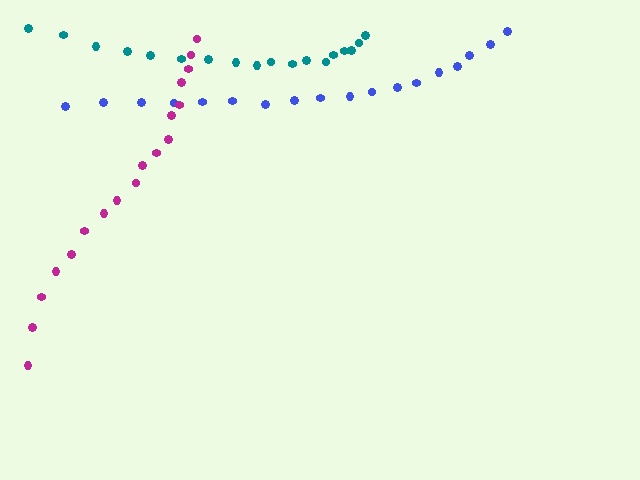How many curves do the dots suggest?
There are 3 distinct paths.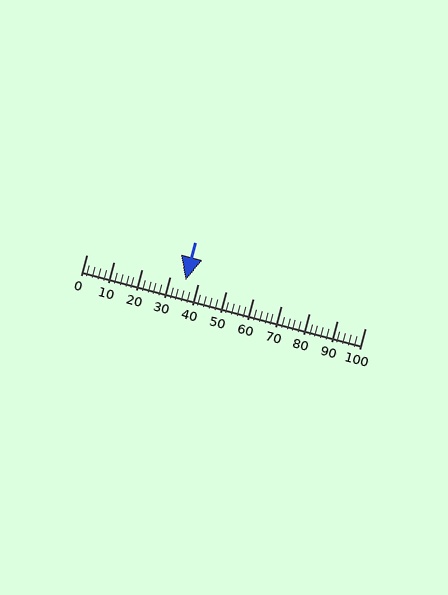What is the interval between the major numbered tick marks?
The major tick marks are spaced 10 units apart.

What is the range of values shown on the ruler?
The ruler shows values from 0 to 100.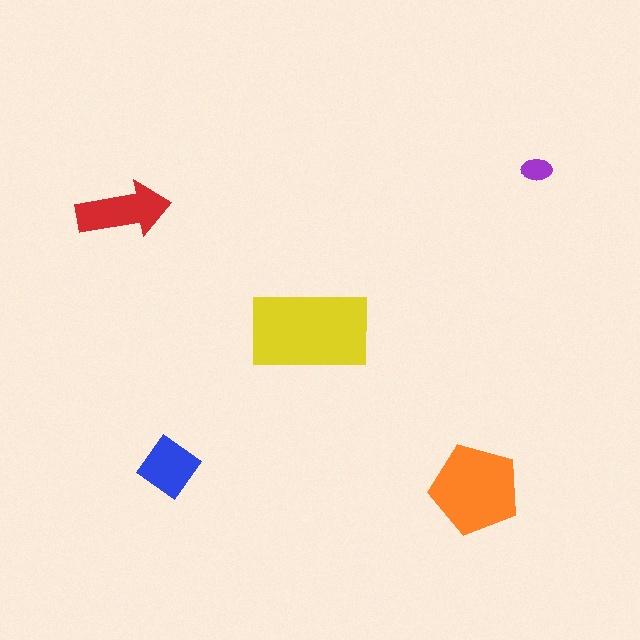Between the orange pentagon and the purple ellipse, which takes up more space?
The orange pentagon.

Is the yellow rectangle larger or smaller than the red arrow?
Larger.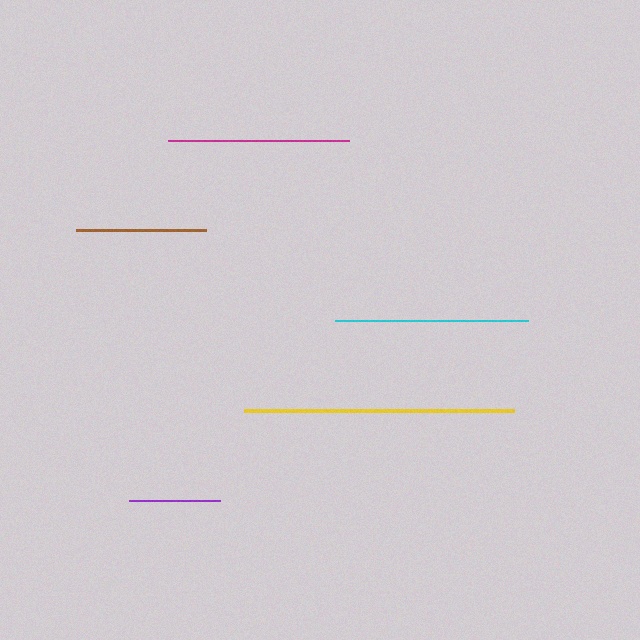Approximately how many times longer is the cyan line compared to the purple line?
The cyan line is approximately 2.1 times the length of the purple line.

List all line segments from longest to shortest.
From longest to shortest: yellow, cyan, magenta, brown, purple.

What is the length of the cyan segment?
The cyan segment is approximately 193 pixels long.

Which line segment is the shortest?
The purple line is the shortest at approximately 91 pixels.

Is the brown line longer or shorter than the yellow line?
The yellow line is longer than the brown line.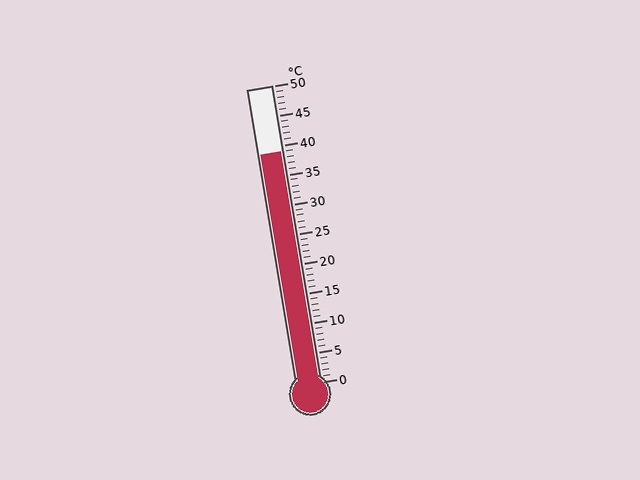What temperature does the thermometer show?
The thermometer shows approximately 39°C.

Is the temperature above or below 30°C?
The temperature is above 30°C.